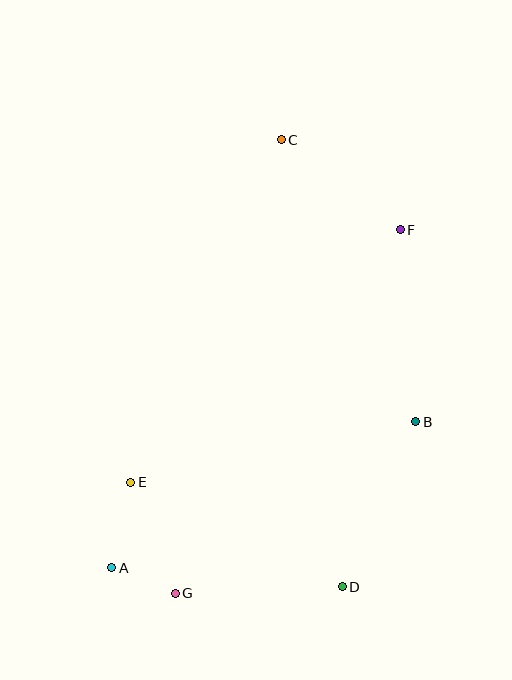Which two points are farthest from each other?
Points C and G are farthest from each other.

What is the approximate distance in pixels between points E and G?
The distance between E and G is approximately 120 pixels.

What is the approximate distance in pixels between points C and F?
The distance between C and F is approximately 149 pixels.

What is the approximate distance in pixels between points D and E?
The distance between D and E is approximately 236 pixels.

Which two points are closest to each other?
Points A and G are closest to each other.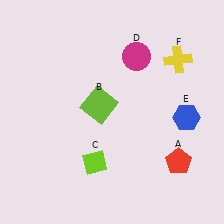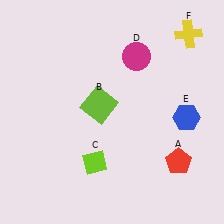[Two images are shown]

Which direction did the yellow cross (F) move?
The yellow cross (F) moved up.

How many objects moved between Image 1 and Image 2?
1 object moved between the two images.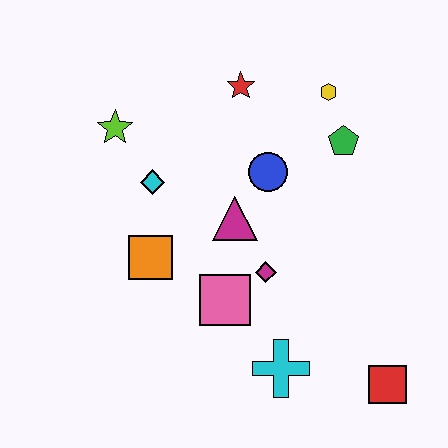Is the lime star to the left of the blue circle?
Yes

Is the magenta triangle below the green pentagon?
Yes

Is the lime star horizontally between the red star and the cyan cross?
No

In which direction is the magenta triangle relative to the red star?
The magenta triangle is below the red star.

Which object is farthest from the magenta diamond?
The lime star is farthest from the magenta diamond.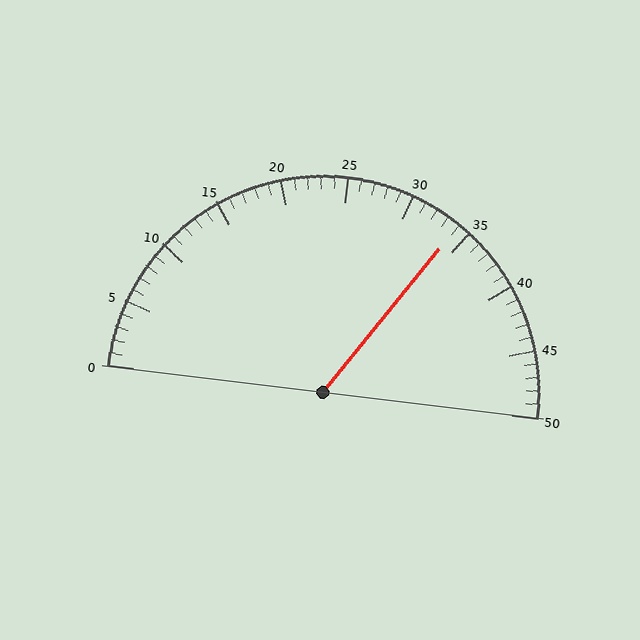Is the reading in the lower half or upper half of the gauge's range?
The reading is in the upper half of the range (0 to 50).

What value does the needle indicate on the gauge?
The needle indicates approximately 34.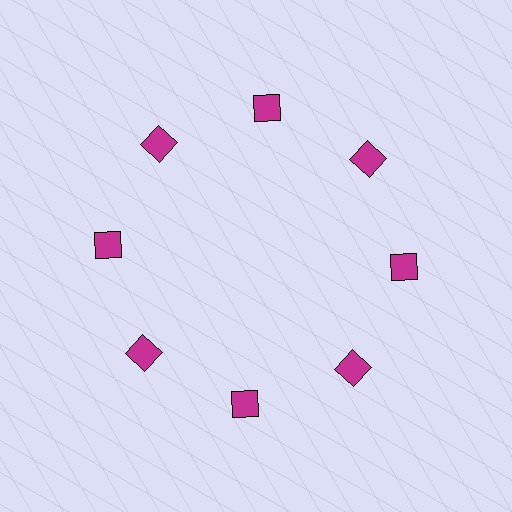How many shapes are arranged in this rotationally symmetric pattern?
There are 8 shapes, arranged in 8 groups of 1.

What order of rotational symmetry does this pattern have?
This pattern has 8-fold rotational symmetry.